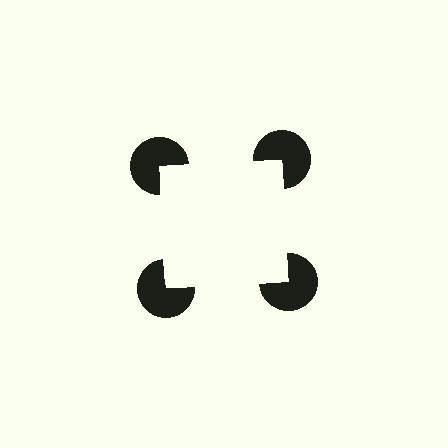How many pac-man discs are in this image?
There are 4 — one at each vertex of the illusory square.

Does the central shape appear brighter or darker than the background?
It typically appears slightly brighter than the background, even though no actual brightness change is drawn.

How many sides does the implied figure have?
4 sides.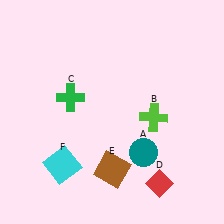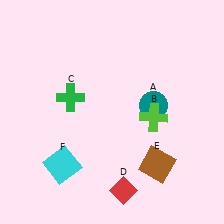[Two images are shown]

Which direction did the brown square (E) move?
The brown square (E) moved right.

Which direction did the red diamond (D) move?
The red diamond (D) moved left.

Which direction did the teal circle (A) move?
The teal circle (A) moved up.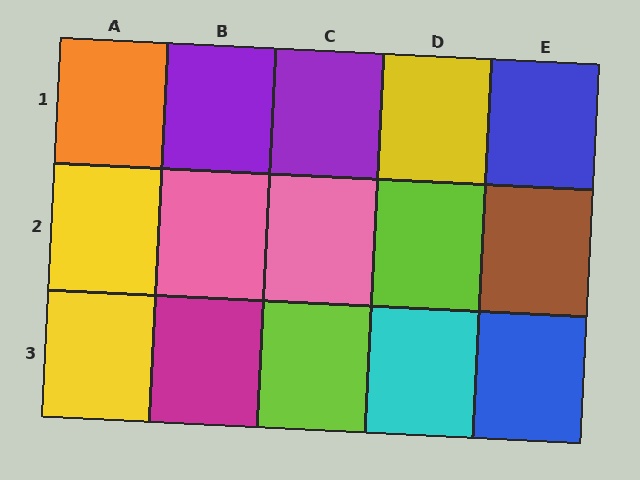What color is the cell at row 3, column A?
Yellow.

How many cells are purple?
2 cells are purple.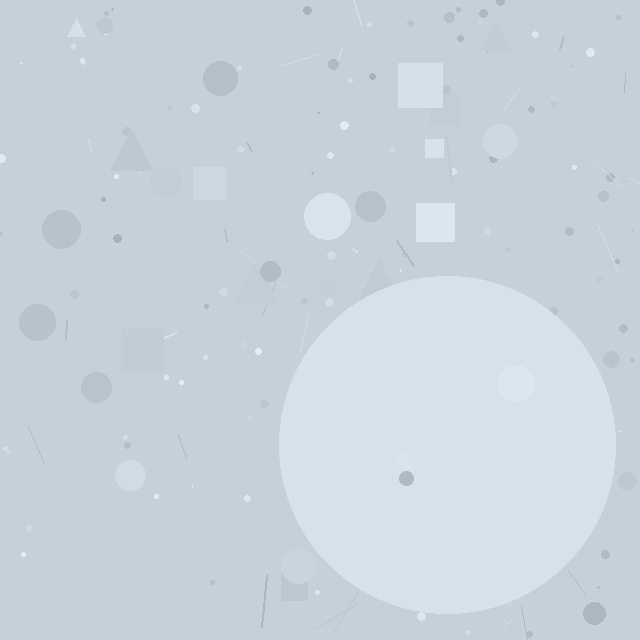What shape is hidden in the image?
A circle is hidden in the image.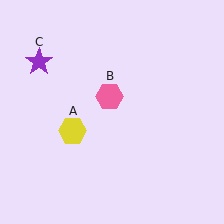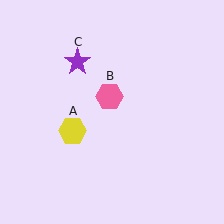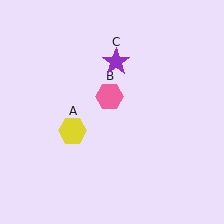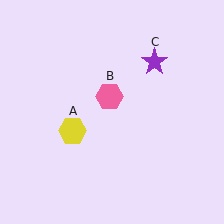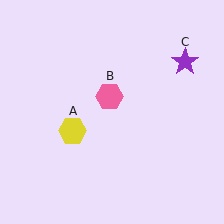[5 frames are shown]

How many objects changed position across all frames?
1 object changed position: purple star (object C).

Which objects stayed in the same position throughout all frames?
Yellow hexagon (object A) and pink hexagon (object B) remained stationary.